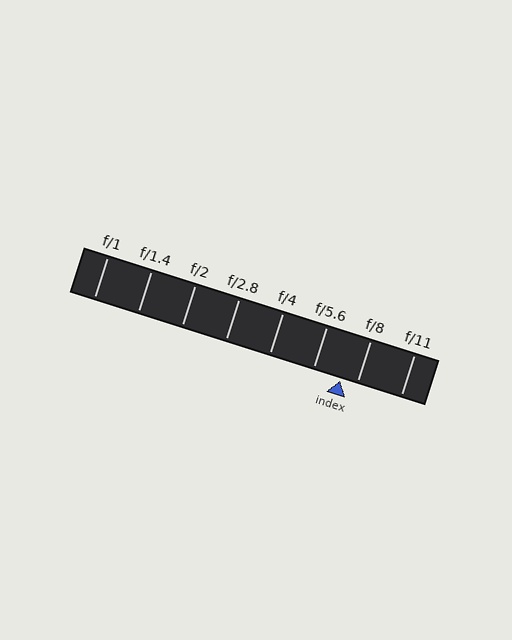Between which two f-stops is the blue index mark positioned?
The index mark is between f/5.6 and f/8.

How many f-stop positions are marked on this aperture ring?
There are 8 f-stop positions marked.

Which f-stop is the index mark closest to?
The index mark is closest to f/8.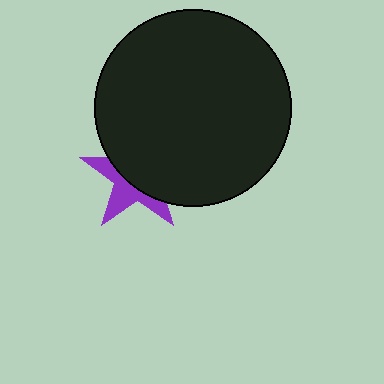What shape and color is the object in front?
The object in front is a black circle.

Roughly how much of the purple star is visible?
A small part of it is visible (roughly 40%).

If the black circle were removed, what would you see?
You would see the complete purple star.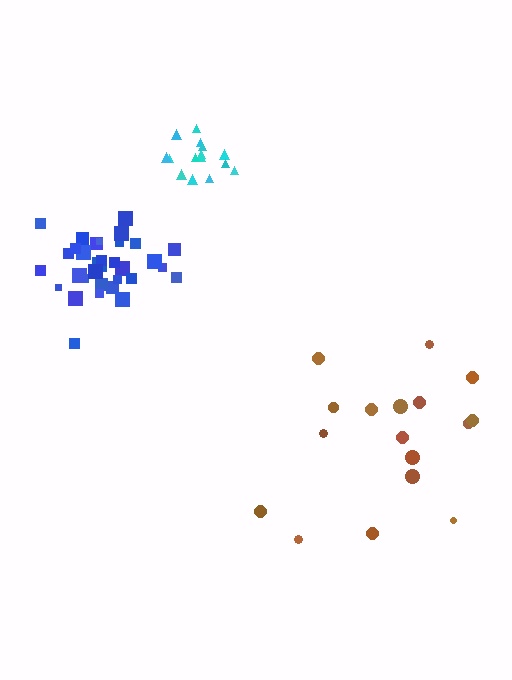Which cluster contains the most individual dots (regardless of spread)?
Blue (34).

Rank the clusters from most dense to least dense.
cyan, blue, brown.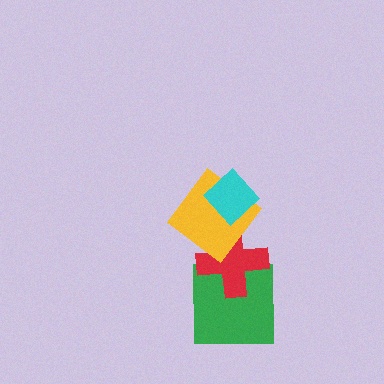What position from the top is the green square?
The green square is 4th from the top.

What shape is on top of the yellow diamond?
The cyan diamond is on top of the yellow diamond.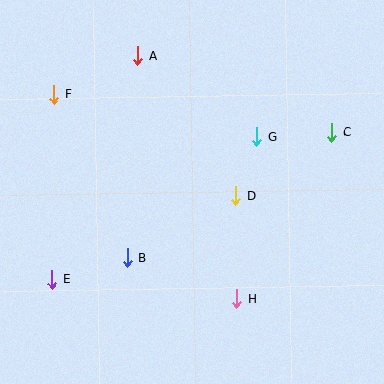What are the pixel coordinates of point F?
Point F is at (54, 94).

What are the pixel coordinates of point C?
Point C is at (332, 132).